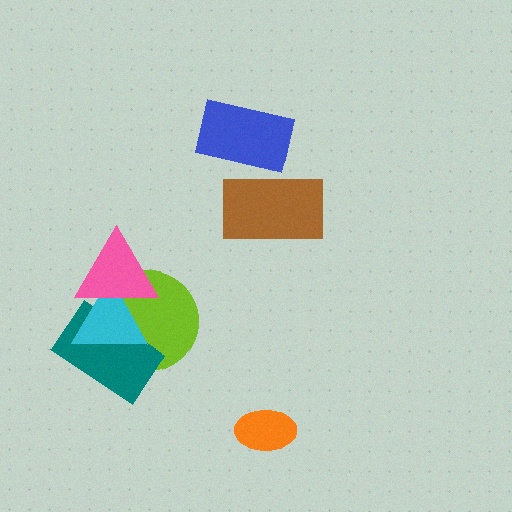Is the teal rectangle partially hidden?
Yes, it is partially covered by another shape.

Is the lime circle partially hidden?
Yes, it is partially covered by another shape.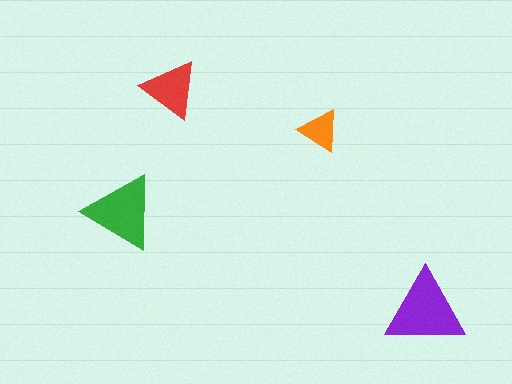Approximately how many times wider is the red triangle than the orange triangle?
About 1.5 times wider.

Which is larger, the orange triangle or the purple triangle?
The purple one.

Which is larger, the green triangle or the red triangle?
The green one.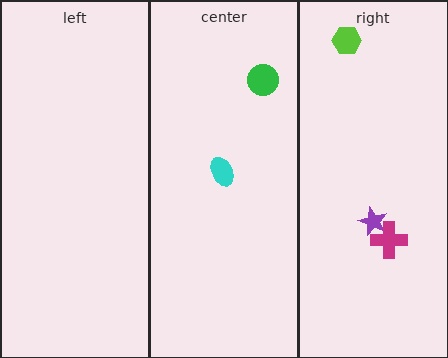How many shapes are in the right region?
3.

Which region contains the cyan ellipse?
The center region.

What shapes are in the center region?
The cyan ellipse, the green circle.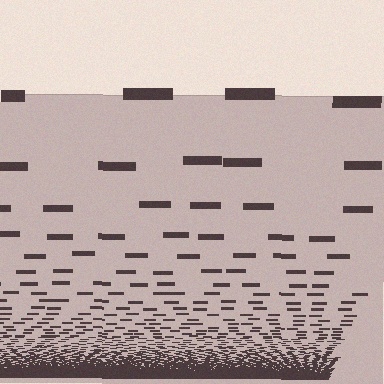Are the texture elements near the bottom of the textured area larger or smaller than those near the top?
Smaller. The gradient is inverted — elements near the bottom are smaller and denser.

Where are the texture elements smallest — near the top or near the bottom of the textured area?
Near the bottom.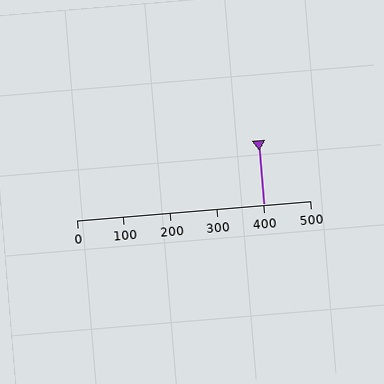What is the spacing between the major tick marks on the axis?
The major ticks are spaced 100 apart.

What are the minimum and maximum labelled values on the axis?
The axis runs from 0 to 500.